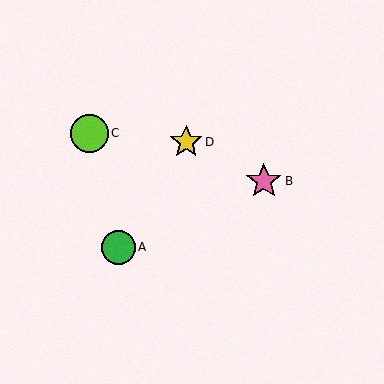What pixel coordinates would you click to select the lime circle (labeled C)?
Click at (89, 134) to select the lime circle C.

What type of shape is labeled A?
Shape A is a green circle.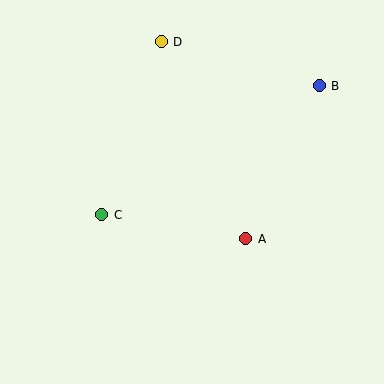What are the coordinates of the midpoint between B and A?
The midpoint between B and A is at (283, 162).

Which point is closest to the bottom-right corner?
Point A is closest to the bottom-right corner.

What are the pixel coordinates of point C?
Point C is at (102, 215).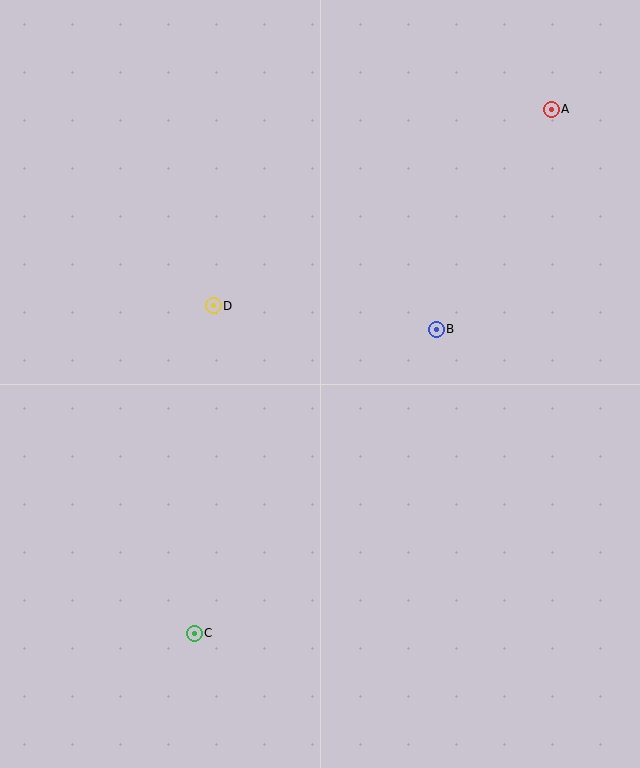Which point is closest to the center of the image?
Point B at (436, 329) is closest to the center.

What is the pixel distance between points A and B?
The distance between A and B is 249 pixels.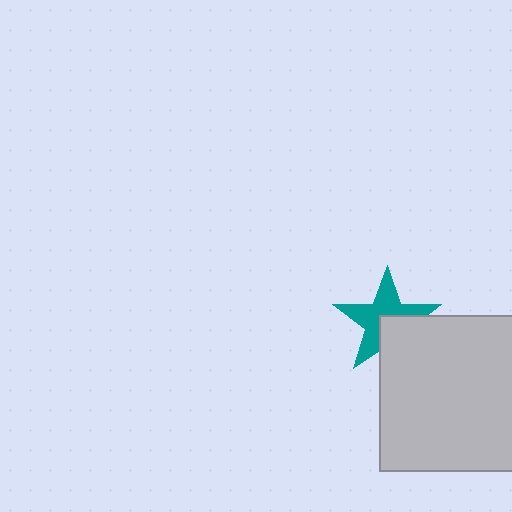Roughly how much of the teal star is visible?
About half of it is visible (roughly 65%).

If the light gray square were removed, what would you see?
You would see the complete teal star.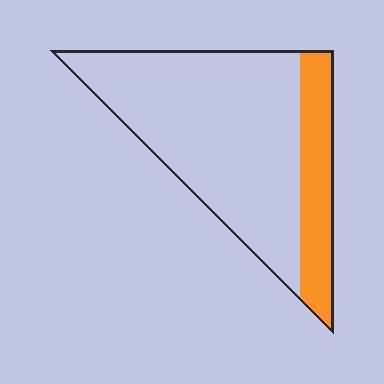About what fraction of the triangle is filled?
About one fifth (1/5).